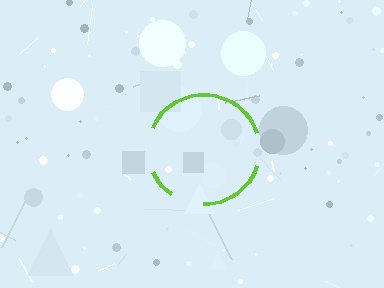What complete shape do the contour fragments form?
The contour fragments form a circle.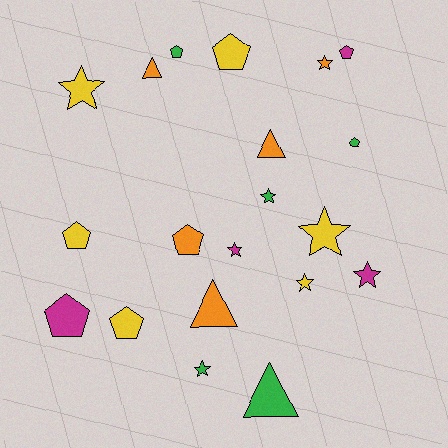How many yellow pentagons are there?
There are 3 yellow pentagons.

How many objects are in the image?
There are 20 objects.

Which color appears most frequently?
Yellow, with 6 objects.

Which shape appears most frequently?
Star, with 8 objects.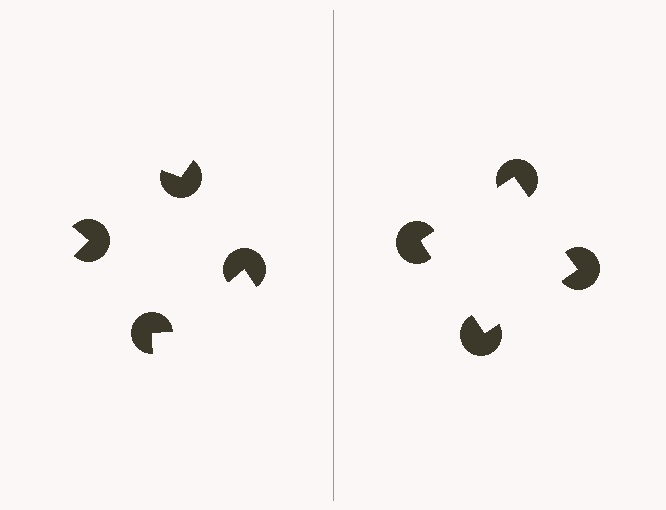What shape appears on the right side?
An illusory square.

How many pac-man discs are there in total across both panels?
8 — 4 on each side.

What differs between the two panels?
The pac-man discs are positioned identically on both sides; only the wedge orientations differ. On the right they align to a square; on the left they are misaligned.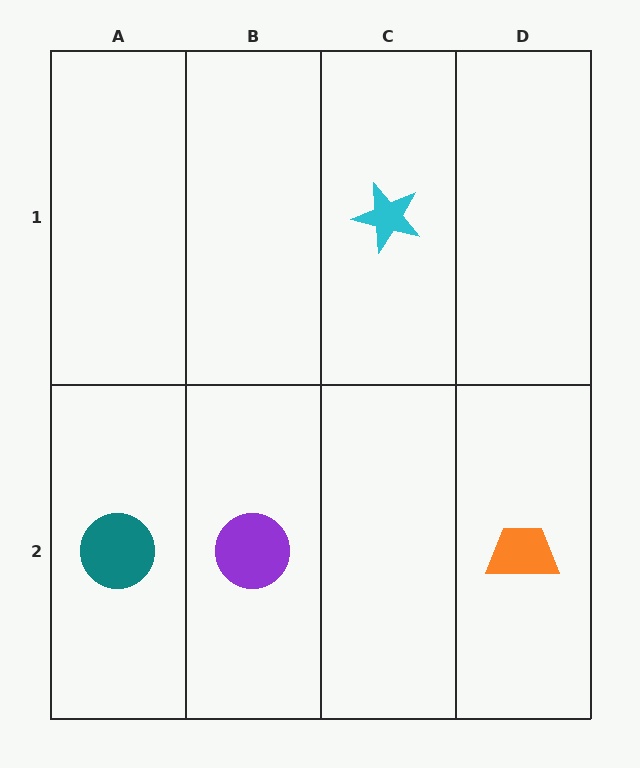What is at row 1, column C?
A cyan star.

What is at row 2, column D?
An orange trapezoid.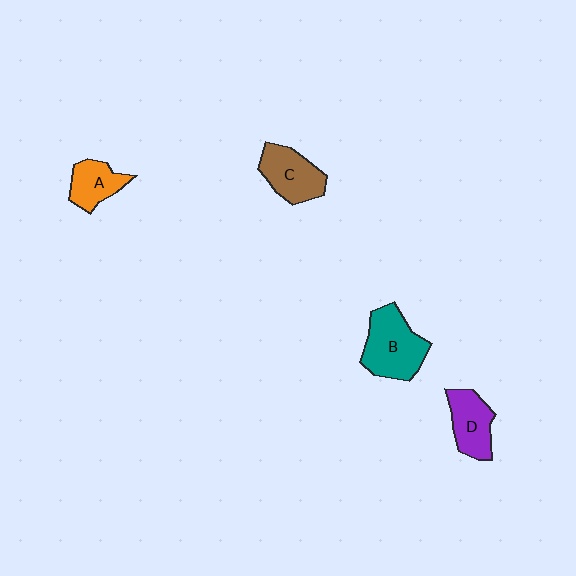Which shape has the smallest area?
Shape A (orange).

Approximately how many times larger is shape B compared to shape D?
Approximately 1.4 times.